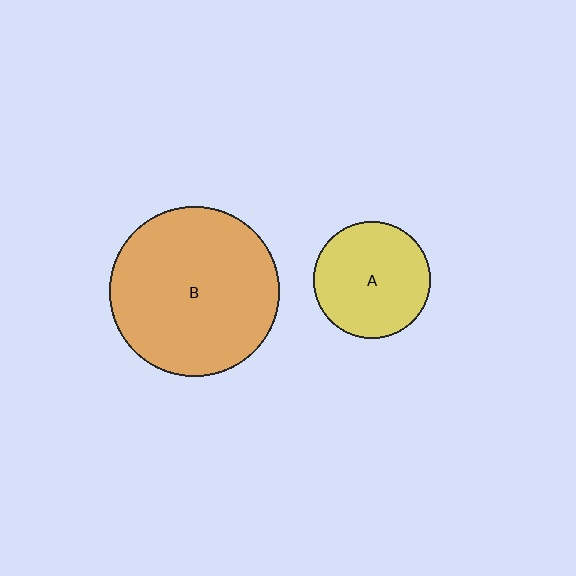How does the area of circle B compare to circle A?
Approximately 2.1 times.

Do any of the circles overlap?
No, none of the circles overlap.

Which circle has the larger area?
Circle B (orange).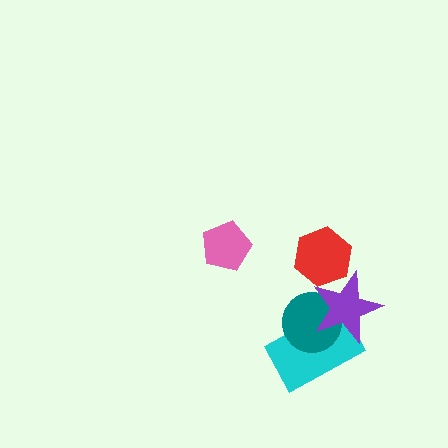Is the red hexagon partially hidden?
No, no other shape covers it.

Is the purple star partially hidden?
Yes, it is partially covered by another shape.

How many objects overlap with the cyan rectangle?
2 objects overlap with the cyan rectangle.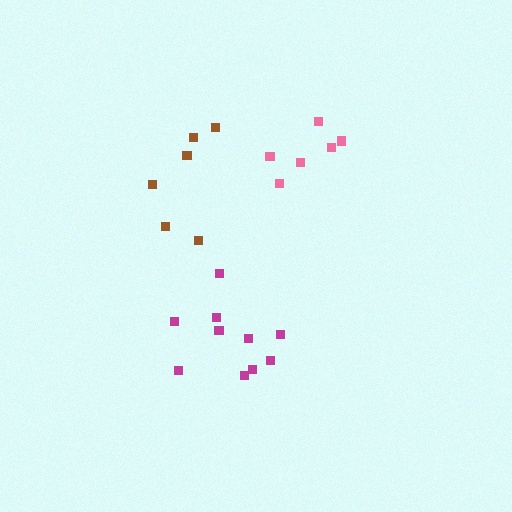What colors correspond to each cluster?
The clusters are colored: magenta, brown, pink.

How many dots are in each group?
Group 1: 10 dots, Group 2: 6 dots, Group 3: 6 dots (22 total).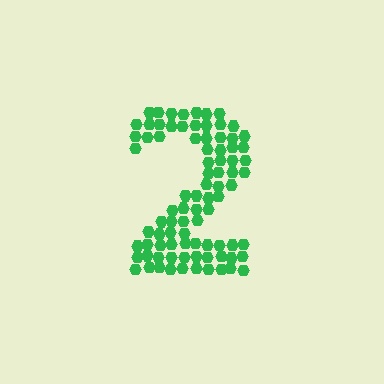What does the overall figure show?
The overall figure shows the digit 2.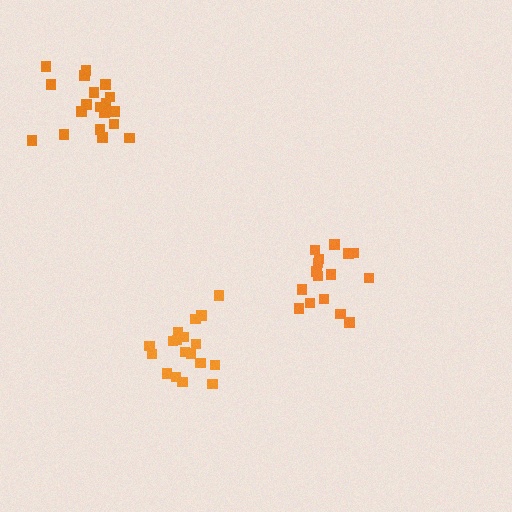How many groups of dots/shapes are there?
There are 3 groups.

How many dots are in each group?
Group 1: 18 dots, Group 2: 19 dots, Group 3: 16 dots (53 total).